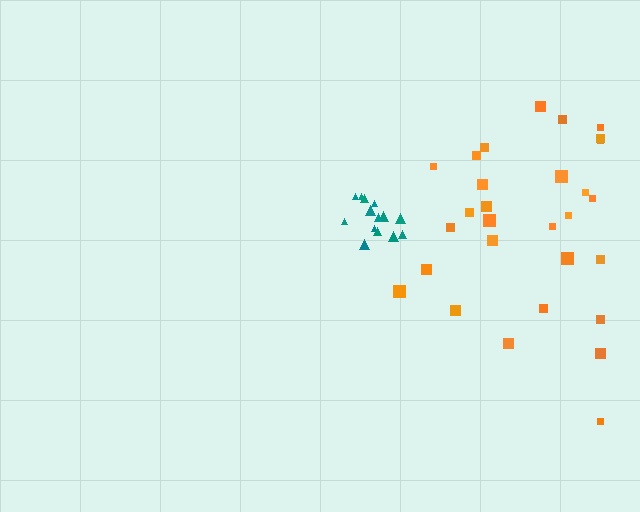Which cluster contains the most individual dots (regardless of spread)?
Orange (29).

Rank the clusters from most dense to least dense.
teal, orange.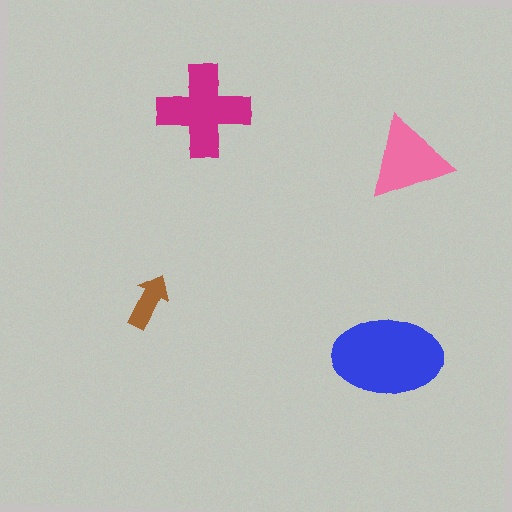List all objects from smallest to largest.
The brown arrow, the pink triangle, the magenta cross, the blue ellipse.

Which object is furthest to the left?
The brown arrow is leftmost.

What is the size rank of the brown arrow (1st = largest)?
4th.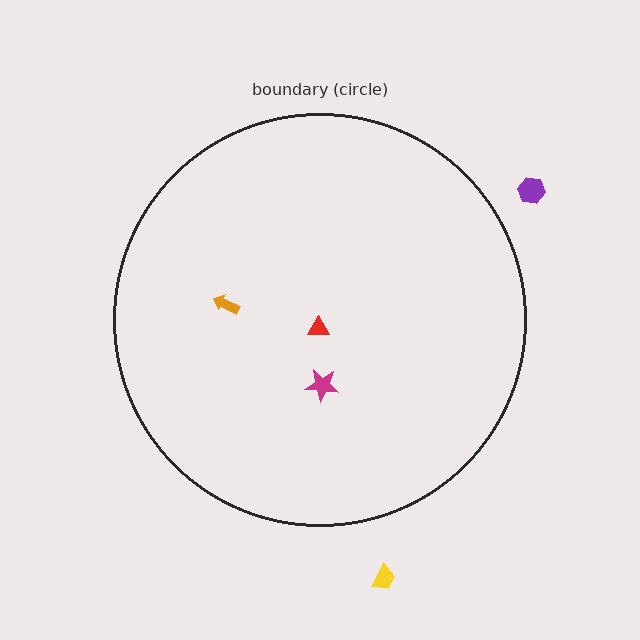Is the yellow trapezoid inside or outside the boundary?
Outside.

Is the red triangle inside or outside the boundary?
Inside.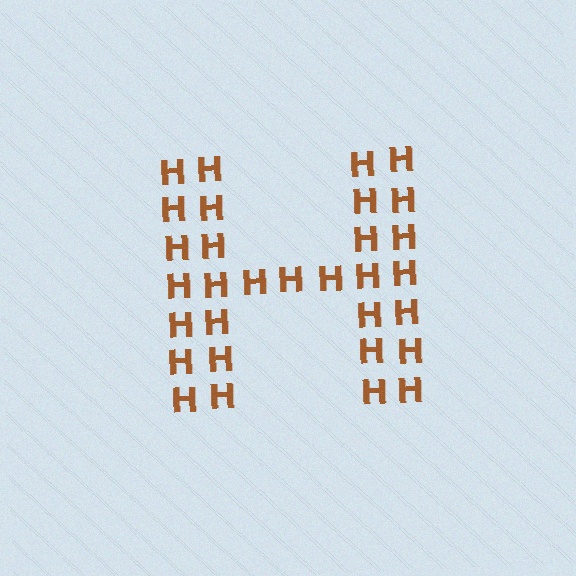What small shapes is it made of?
It is made of small letter H's.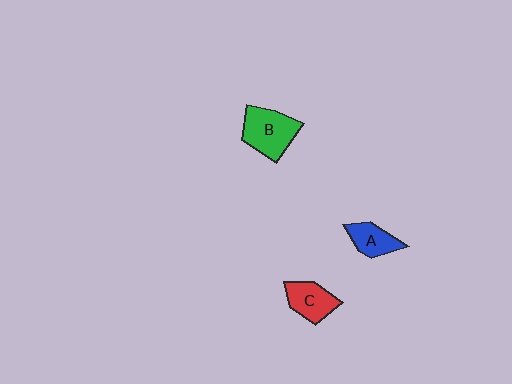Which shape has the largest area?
Shape B (green).